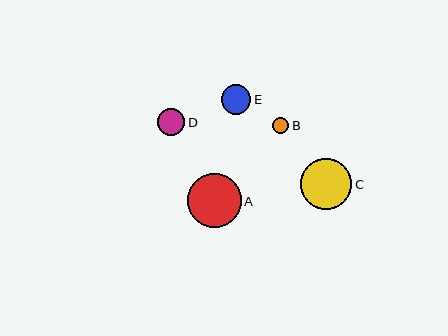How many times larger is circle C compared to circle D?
Circle C is approximately 1.9 times the size of circle D.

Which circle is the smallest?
Circle B is the smallest with a size of approximately 16 pixels.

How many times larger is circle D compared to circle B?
Circle D is approximately 1.7 times the size of circle B.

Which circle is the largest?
Circle A is the largest with a size of approximately 54 pixels.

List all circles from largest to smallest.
From largest to smallest: A, C, E, D, B.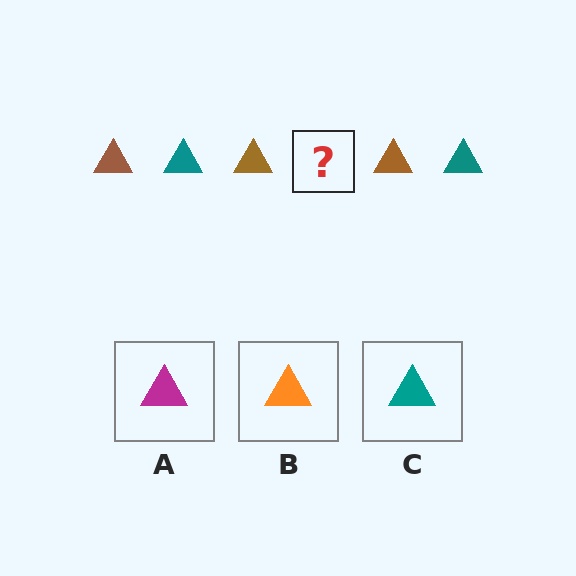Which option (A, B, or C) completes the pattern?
C.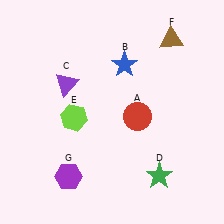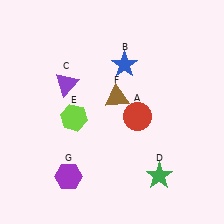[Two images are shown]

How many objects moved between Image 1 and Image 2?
1 object moved between the two images.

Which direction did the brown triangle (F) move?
The brown triangle (F) moved down.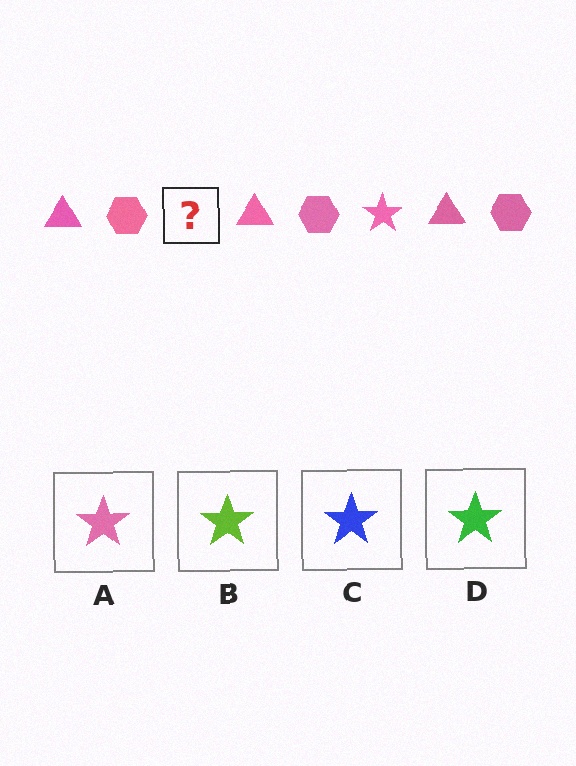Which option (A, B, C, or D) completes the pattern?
A.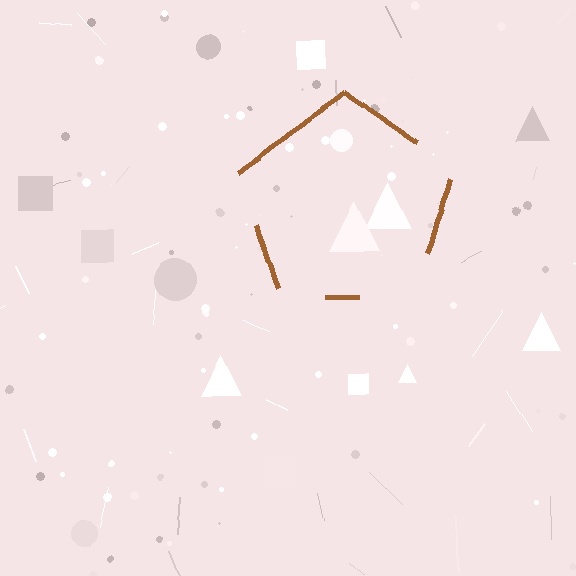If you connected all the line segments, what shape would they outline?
They would outline a pentagon.